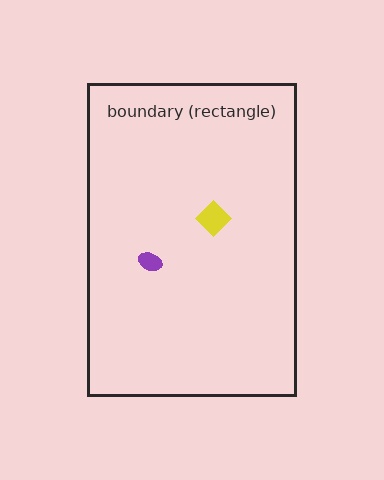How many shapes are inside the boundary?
2 inside, 0 outside.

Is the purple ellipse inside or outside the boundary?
Inside.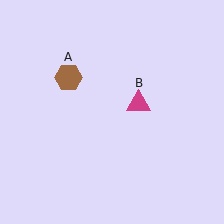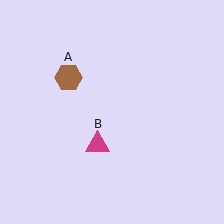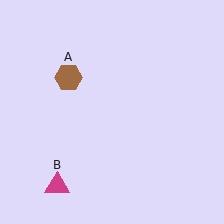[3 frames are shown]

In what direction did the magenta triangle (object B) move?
The magenta triangle (object B) moved down and to the left.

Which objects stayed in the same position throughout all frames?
Brown hexagon (object A) remained stationary.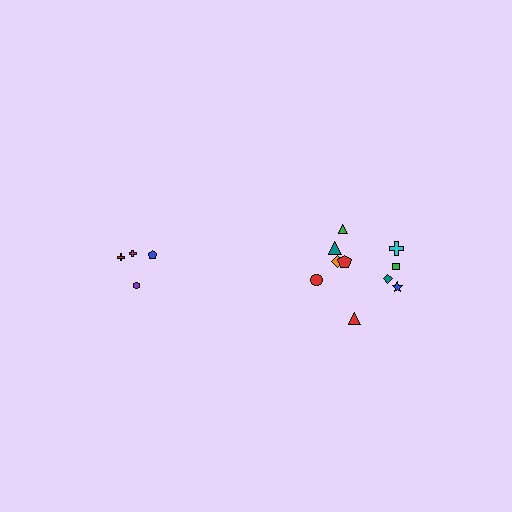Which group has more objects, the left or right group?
The right group.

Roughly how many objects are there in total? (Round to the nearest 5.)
Roughly 15 objects in total.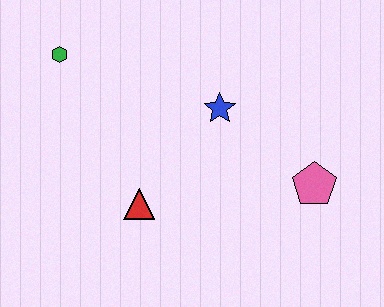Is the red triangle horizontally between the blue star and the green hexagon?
Yes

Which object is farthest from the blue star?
The green hexagon is farthest from the blue star.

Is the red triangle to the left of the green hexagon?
No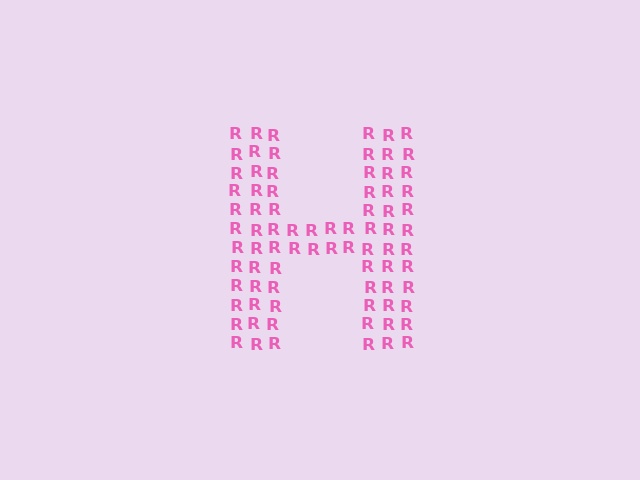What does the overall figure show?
The overall figure shows the letter H.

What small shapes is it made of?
It is made of small letter R's.